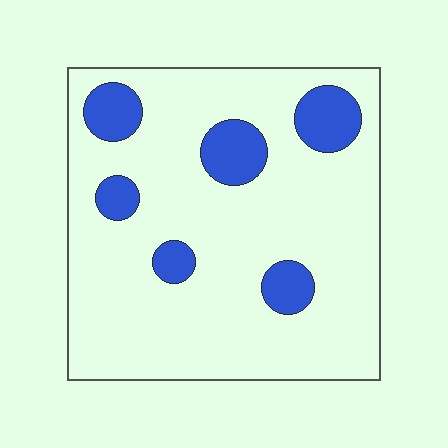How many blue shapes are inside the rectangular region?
6.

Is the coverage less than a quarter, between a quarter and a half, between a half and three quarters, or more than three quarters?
Less than a quarter.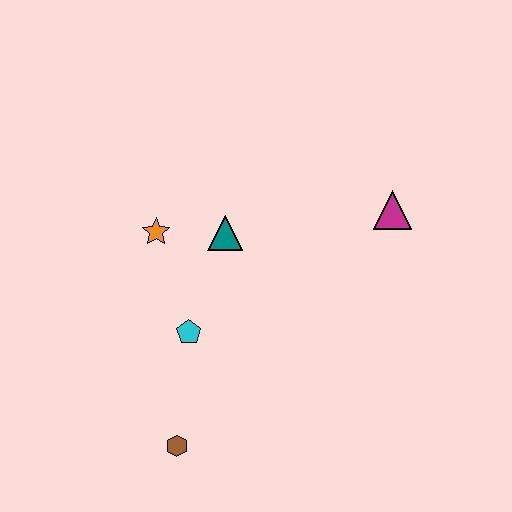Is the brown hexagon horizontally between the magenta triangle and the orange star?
Yes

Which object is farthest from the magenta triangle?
The brown hexagon is farthest from the magenta triangle.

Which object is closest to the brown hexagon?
The cyan pentagon is closest to the brown hexagon.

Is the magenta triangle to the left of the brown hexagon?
No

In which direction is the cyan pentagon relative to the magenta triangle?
The cyan pentagon is to the left of the magenta triangle.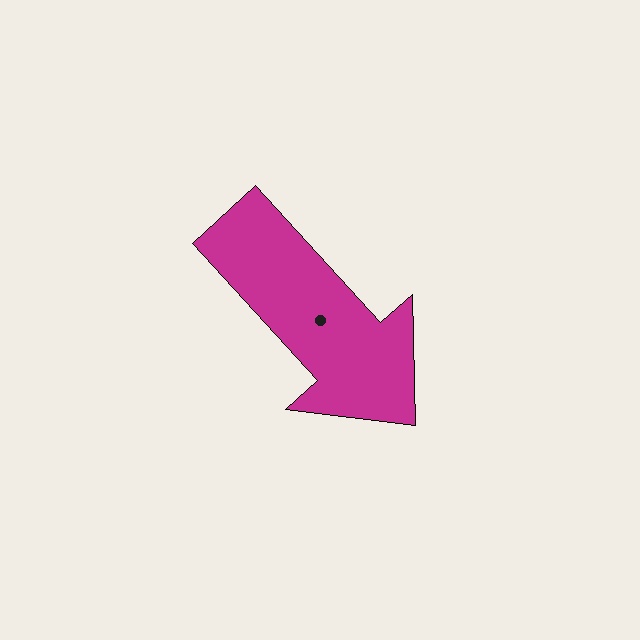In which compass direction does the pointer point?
Southeast.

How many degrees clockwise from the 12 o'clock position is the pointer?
Approximately 138 degrees.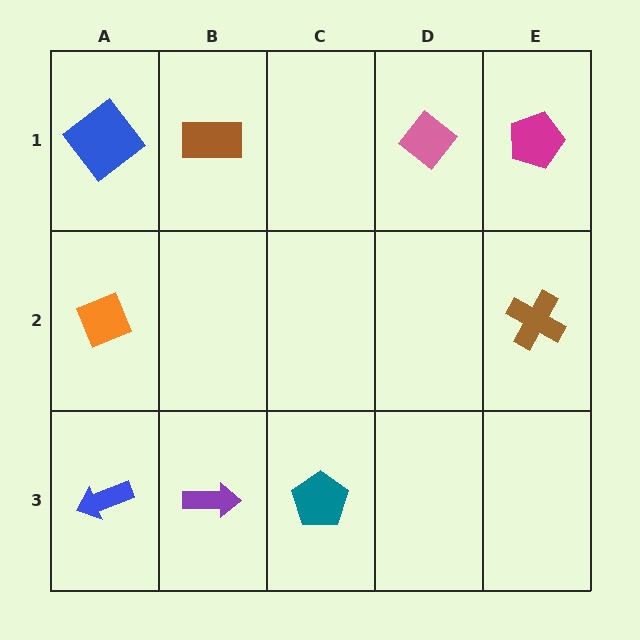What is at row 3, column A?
A blue arrow.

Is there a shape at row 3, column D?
No, that cell is empty.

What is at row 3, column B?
A purple arrow.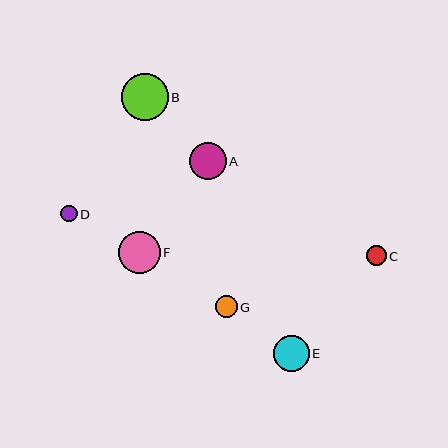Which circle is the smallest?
Circle D is the smallest with a size of approximately 16 pixels.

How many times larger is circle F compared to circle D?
Circle F is approximately 2.6 times the size of circle D.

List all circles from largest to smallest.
From largest to smallest: B, F, A, E, G, C, D.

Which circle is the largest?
Circle B is the largest with a size of approximately 47 pixels.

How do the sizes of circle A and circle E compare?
Circle A and circle E are approximately the same size.